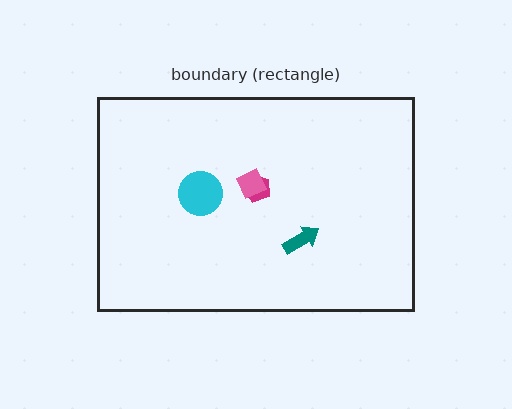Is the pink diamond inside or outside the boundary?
Inside.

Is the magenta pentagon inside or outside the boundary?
Inside.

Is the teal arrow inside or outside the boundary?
Inside.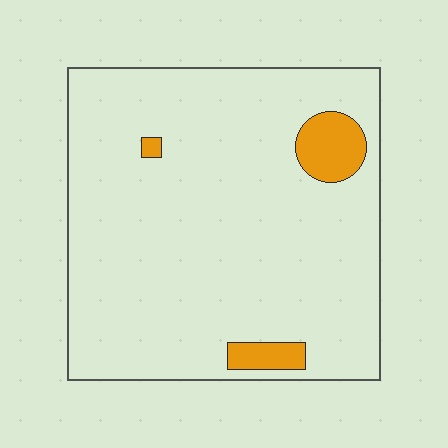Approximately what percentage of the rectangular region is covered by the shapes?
Approximately 5%.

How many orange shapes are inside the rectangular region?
3.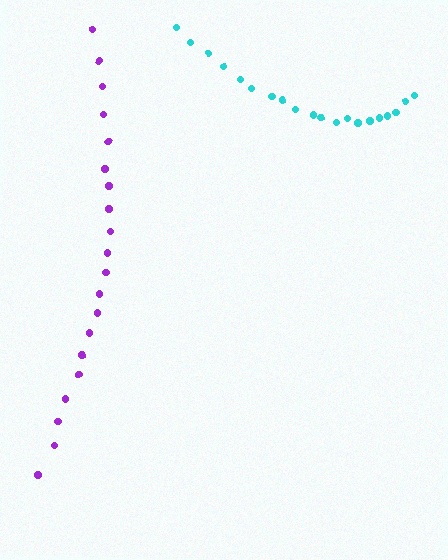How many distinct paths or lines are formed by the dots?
There are 2 distinct paths.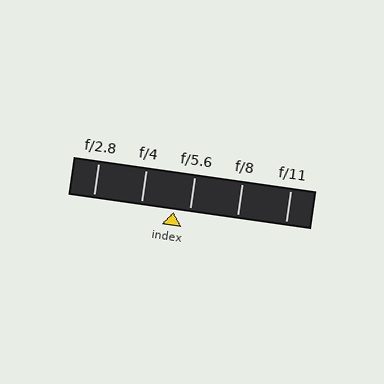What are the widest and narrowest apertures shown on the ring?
The widest aperture shown is f/2.8 and the narrowest is f/11.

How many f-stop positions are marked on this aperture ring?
There are 5 f-stop positions marked.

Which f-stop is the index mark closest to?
The index mark is closest to f/5.6.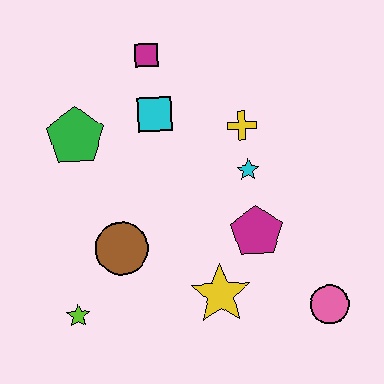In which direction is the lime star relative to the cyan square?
The lime star is below the cyan square.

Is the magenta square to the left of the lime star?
No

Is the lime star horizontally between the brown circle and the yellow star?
No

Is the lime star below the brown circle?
Yes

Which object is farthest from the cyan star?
The lime star is farthest from the cyan star.